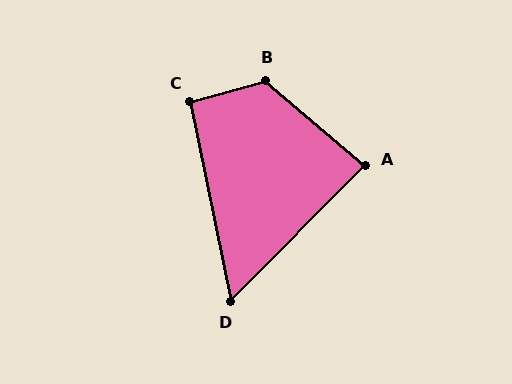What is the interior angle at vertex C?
Approximately 94 degrees (approximately right).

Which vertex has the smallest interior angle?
D, at approximately 56 degrees.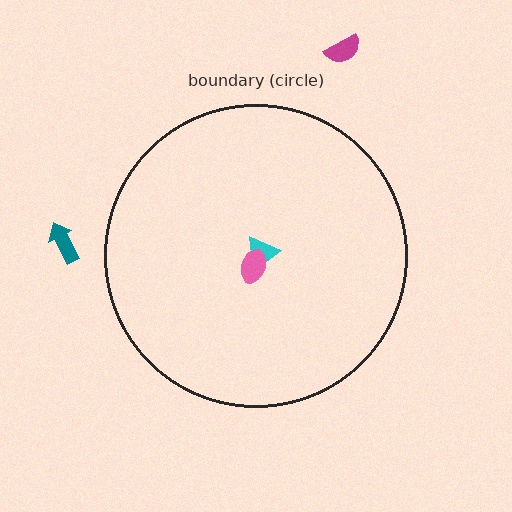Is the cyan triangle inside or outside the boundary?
Inside.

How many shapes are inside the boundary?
2 inside, 2 outside.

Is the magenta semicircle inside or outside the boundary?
Outside.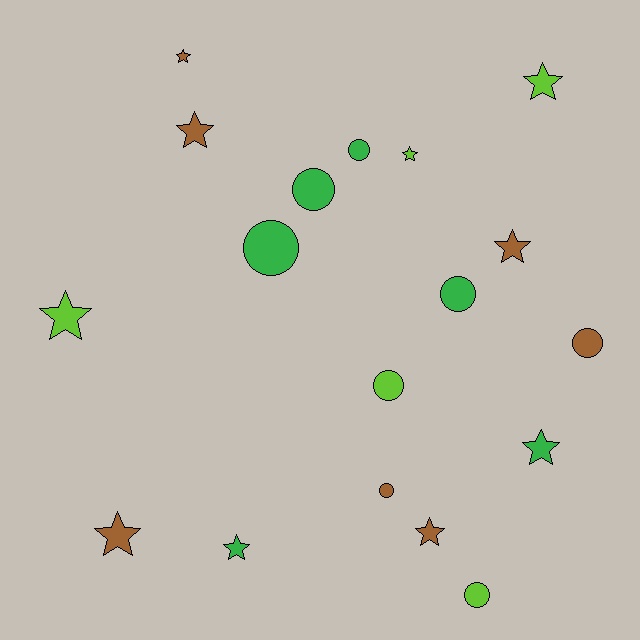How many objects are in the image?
There are 18 objects.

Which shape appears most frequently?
Star, with 10 objects.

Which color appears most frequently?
Brown, with 7 objects.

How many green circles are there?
There are 4 green circles.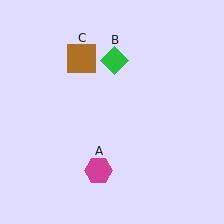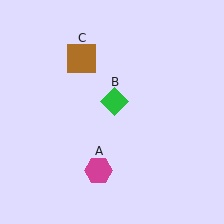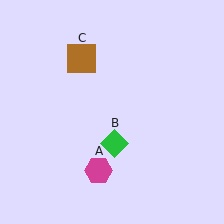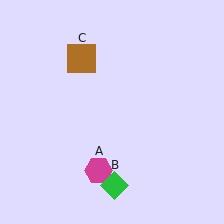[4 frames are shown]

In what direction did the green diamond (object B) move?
The green diamond (object B) moved down.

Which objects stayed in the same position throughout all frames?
Magenta hexagon (object A) and brown square (object C) remained stationary.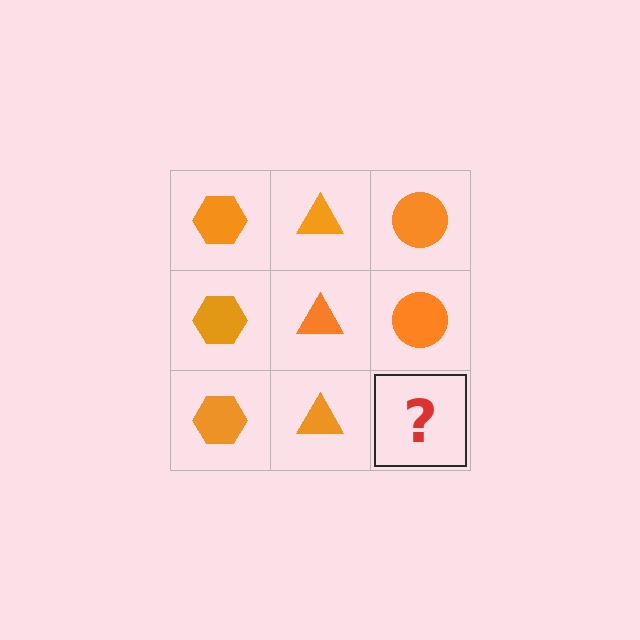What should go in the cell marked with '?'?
The missing cell should contain an orange circle.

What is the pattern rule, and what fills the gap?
The rule is that each column has a consistent shape. The gap should be filled with an orange circle.